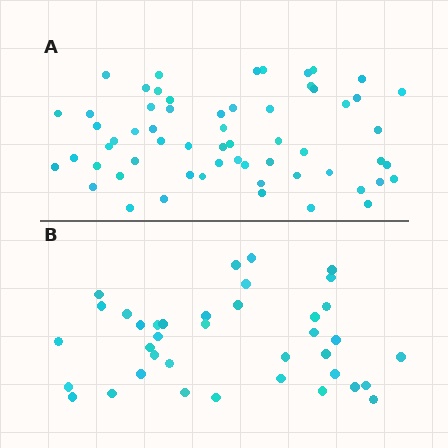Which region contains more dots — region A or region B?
Region A (the top region) has more dots.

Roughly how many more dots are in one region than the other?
Region A has approximately 20 more dots than region B.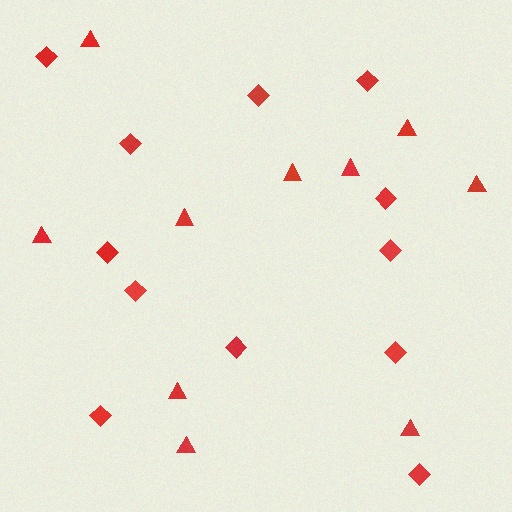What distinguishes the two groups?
There are 2 groups: one group of triangles (10) and one group of diamonds (12).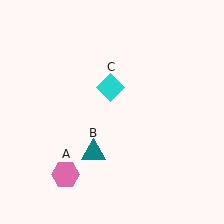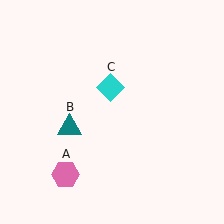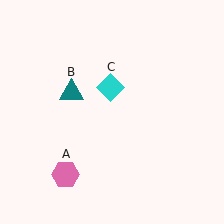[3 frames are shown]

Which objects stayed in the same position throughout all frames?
Pink hexagon (object A) and cyan diamond (object C) remained stationary.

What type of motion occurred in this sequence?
The teal triangle (object B) rotated clockwise around the center of the scene.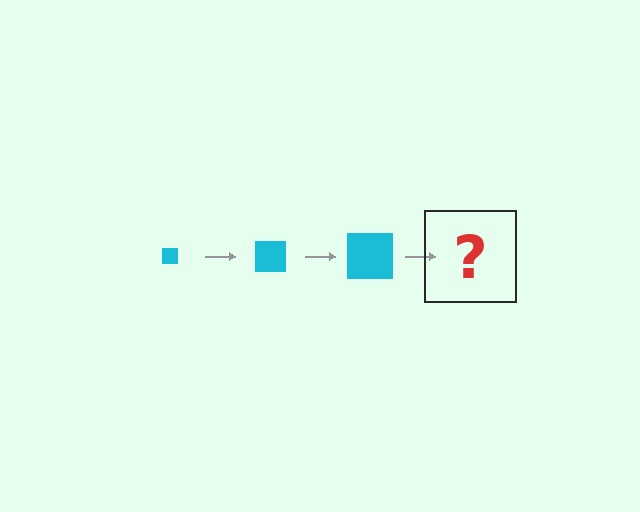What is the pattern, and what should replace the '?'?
The pattern is that the square gets progressively larger each step. The '?' should be a cyan square, larger than the previous one.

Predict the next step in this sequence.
The next step is a cyan square, larger than the previous one.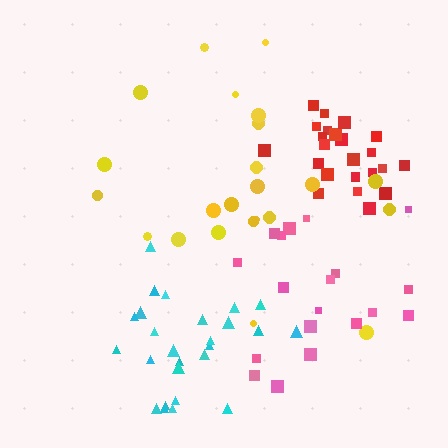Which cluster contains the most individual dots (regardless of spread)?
Cyan (26).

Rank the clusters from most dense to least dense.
red, cyan, pink, yellow.